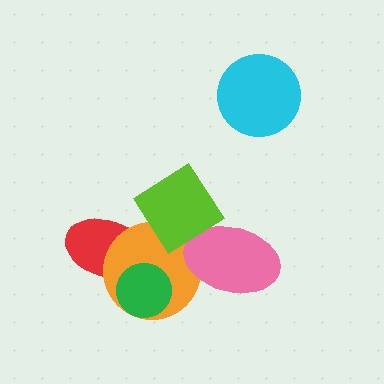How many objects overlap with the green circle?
2 objects overlap with the green circle.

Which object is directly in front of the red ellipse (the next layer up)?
The orange circle is directly in front of the red ellipse.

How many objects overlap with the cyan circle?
0 objects overlap with the cyan circle.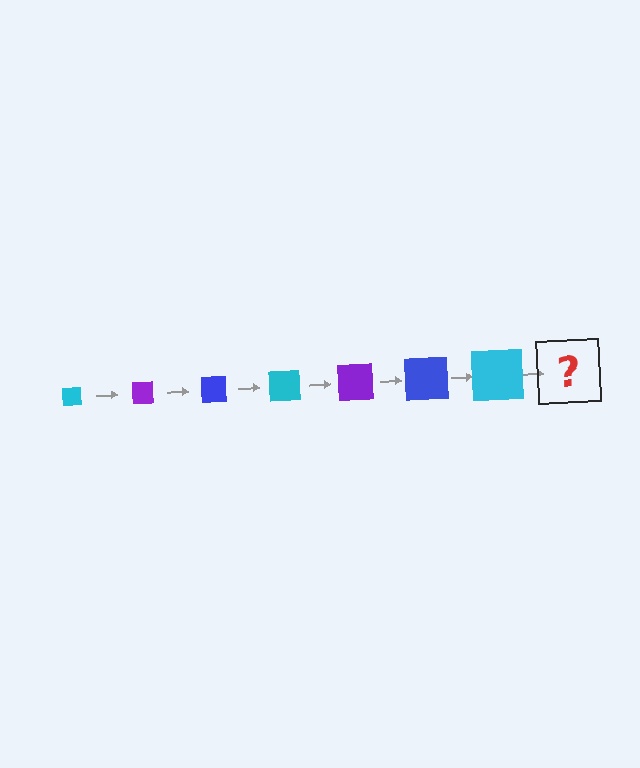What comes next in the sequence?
The next element should be a purple square, larger than the previous one.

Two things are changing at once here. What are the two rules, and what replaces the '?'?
The two rules are that the square grows larger each step and the color cycles through cyan, purple, and blue. The '?' should be a purple square, larger than the previous one.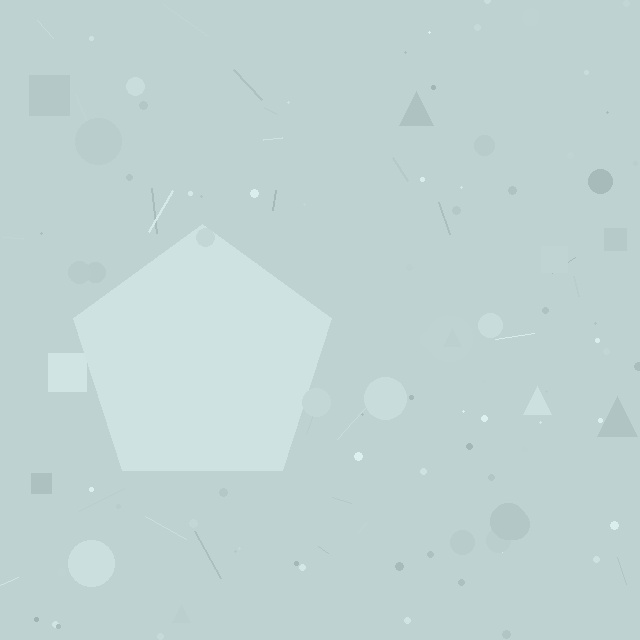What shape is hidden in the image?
A pentagon is hidden in the image.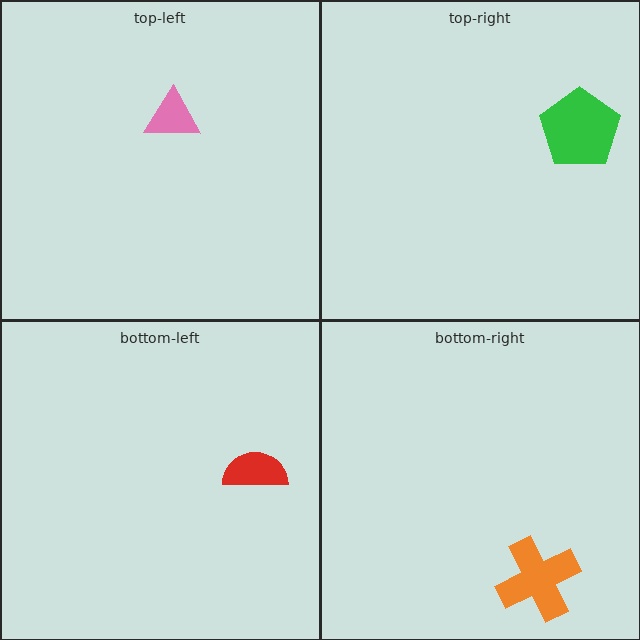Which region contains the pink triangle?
The top-left region.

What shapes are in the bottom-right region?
The orange cross.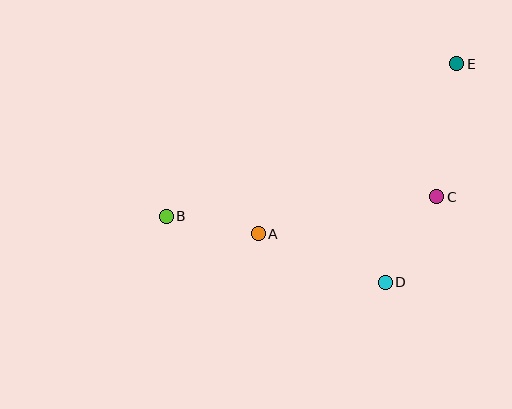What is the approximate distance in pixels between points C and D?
The distance between C and D is approximately 100 pixels.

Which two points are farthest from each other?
Points B and E are farthest from each other.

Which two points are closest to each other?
Points A and B are closest to each other.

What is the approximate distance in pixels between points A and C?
The distance between A and C is approximately 183 pixels.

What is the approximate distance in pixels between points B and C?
The distance between B and C is approximately 271 pixels.